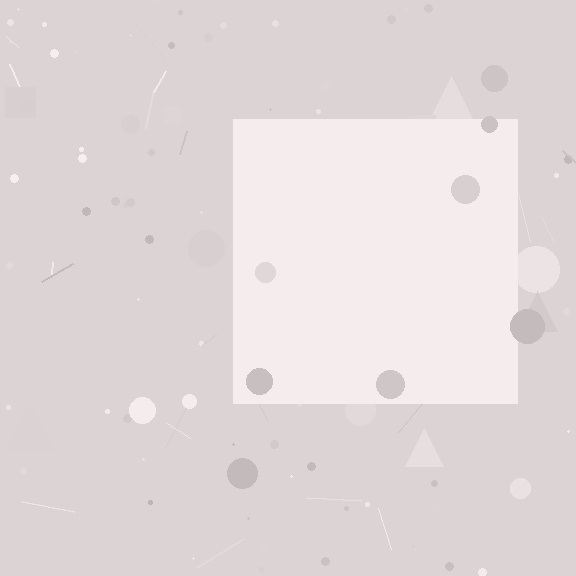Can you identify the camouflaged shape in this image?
The camouflaged shape is a square.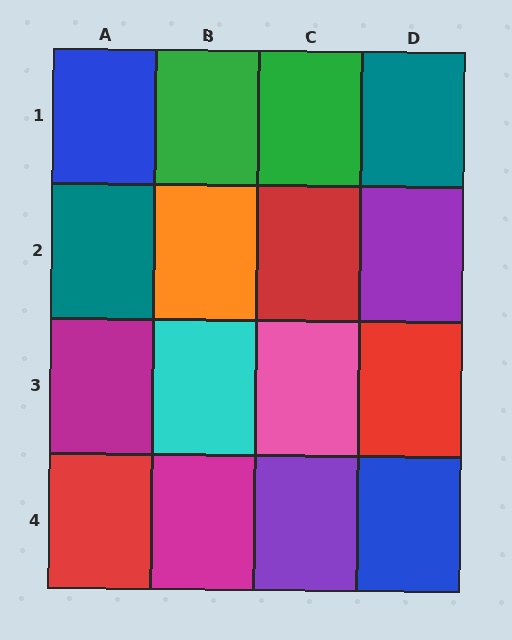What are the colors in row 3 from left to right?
Magenta, cyan, pink, red.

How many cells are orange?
1 cell is orange.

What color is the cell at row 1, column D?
Teal.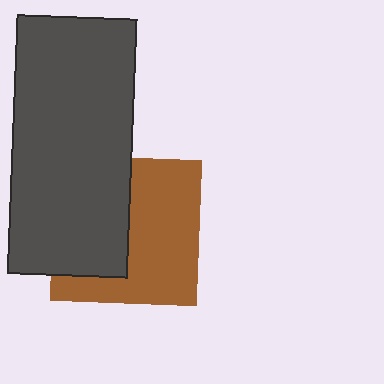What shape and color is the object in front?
The object in front is a dark gray rectangle.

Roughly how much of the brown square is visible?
About half of it is visible (roughly 56%).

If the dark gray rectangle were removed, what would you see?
You would see the complete brown square.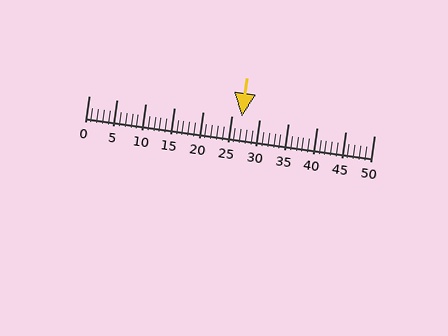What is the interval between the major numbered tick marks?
The major tick marks are spaced 5 units apart.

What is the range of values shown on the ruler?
The ruler shows values from 0 to 50.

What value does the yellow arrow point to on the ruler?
The yellow arrow points to approximately 27.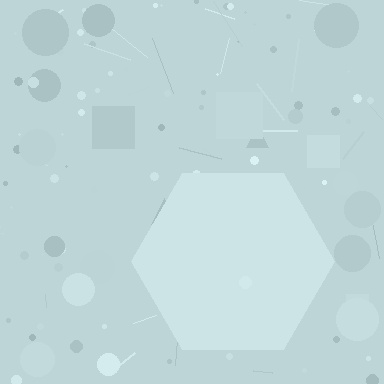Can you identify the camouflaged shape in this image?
The camouflaged shape is a hexagon.